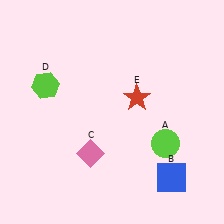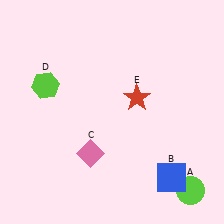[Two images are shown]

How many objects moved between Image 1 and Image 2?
1 object moved between the two images.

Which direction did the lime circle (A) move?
The lime circle (A) moved down.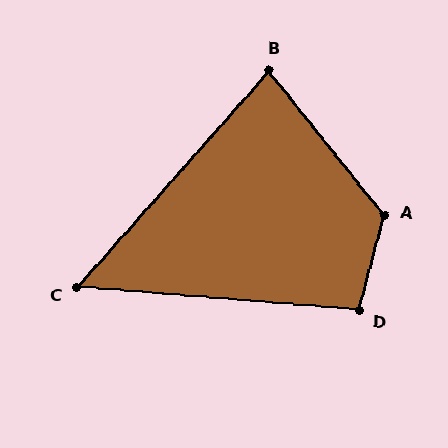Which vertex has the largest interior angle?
A, at approximately 127 degrees.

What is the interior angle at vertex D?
Approximately 100 degrees (obtuse).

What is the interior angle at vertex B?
Approximately 80 degrees (acute).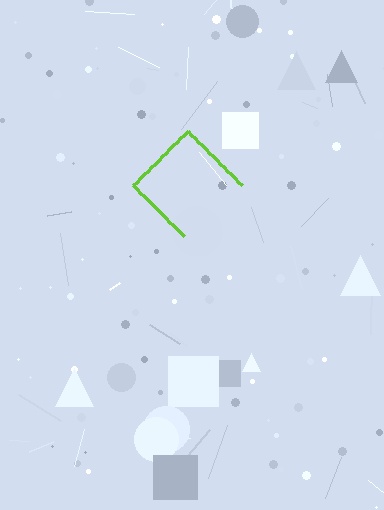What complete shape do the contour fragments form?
The contour fragments form a diamond.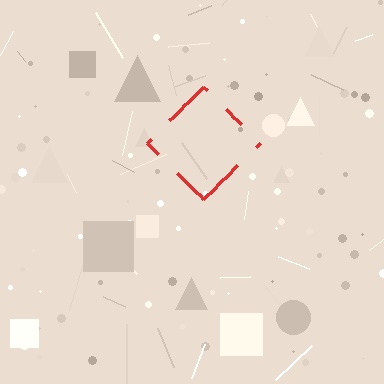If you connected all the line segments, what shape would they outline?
They would outline a diamond.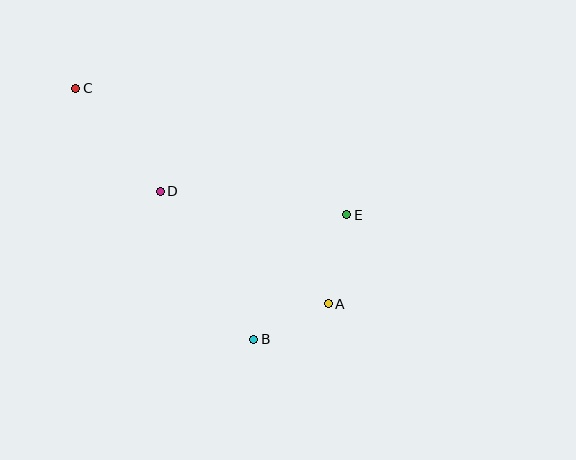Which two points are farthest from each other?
Points A and C are farthest from each other.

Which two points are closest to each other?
Points A and B are closest to each other.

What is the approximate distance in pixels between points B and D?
The distance between B and D is approximately 175 pixels.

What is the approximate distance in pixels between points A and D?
The distance between A and D is approximately 202 pixels.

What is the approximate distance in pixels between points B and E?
The distance between B and E is approximately 156 pixels.